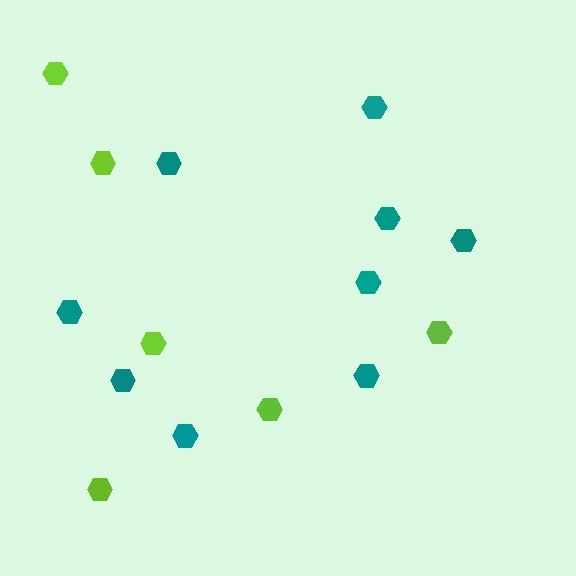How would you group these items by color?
There are 2 groups: one group of teal hexagons (9) and one group of lime hexagons (6).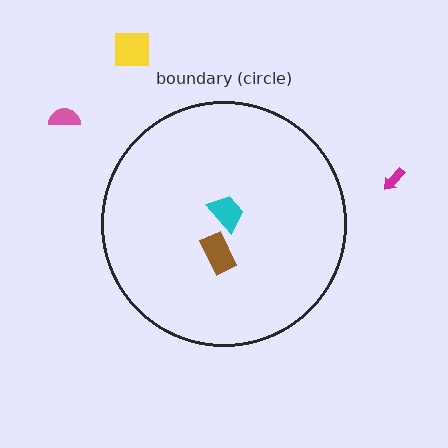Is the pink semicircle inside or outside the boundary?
Outside.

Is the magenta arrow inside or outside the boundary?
Outside.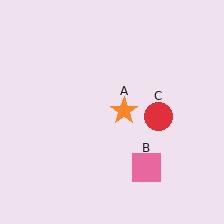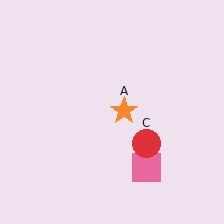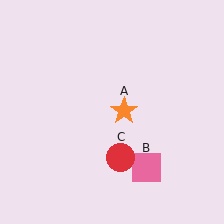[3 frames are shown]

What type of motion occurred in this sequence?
The red circle (object C) rotated clockwise around the center of the scene.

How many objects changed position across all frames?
1 object changed position: red circle (object C).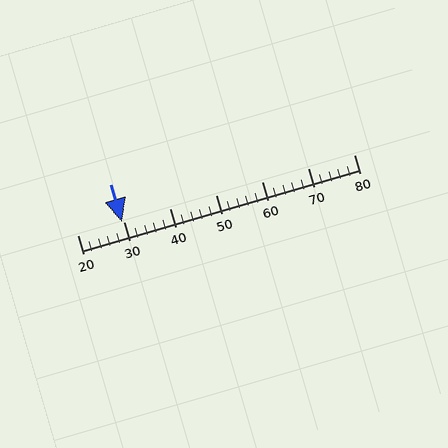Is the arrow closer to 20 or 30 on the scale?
The arrow is closer to 30.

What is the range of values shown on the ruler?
The ruler shows values from 20 to 80.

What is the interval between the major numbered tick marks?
The major tick marks are spaced 10 units apart.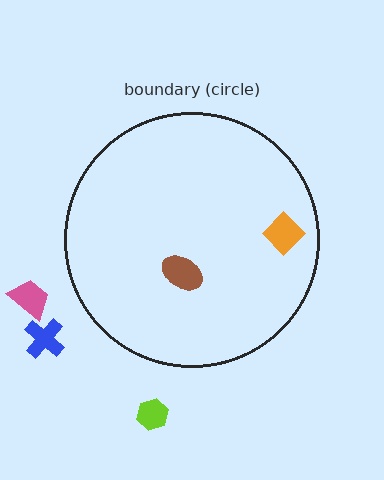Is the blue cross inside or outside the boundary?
Outside.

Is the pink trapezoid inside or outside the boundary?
Outside.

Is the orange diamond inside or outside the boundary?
Inside.